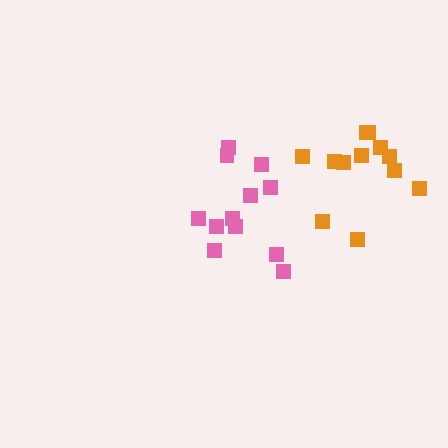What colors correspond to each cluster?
The clusters are colored: pink, orange.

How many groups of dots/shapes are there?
There are 2 groups.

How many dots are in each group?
Group 1: 12 dots, Group 2: 12 dots (24 total).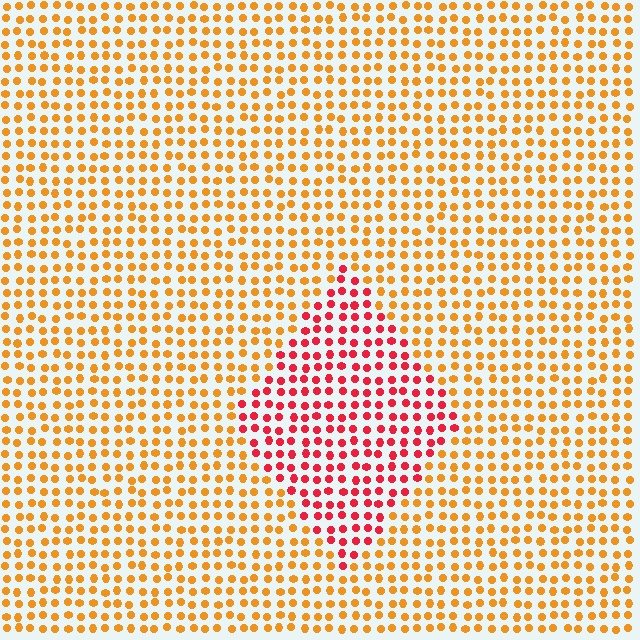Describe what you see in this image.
The image is filled with small orange elements in a uniform arrangement. A diamond-shaped region is visible where the elements are tinted to a slightly different hue, forming a subtle color boundary.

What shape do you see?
I see a diamond.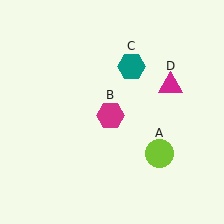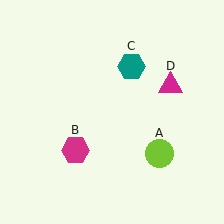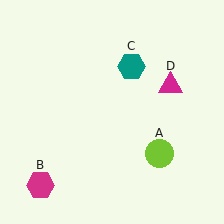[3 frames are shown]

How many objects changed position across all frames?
1 object changed position: magenta hexagon (object B).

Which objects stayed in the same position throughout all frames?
Lime circle (object A) and teal hexagon (object C) and magenta triangle (object D) remained stationary.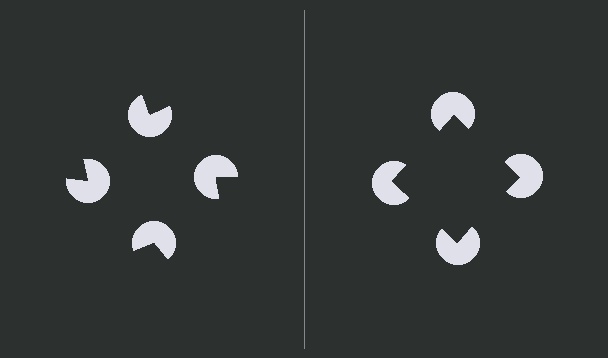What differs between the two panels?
The pac-man discs are positioned identically on both sides; only the wedge orientations differ. On the right they align to a square; on the left they are misaligned.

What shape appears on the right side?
An illusory square.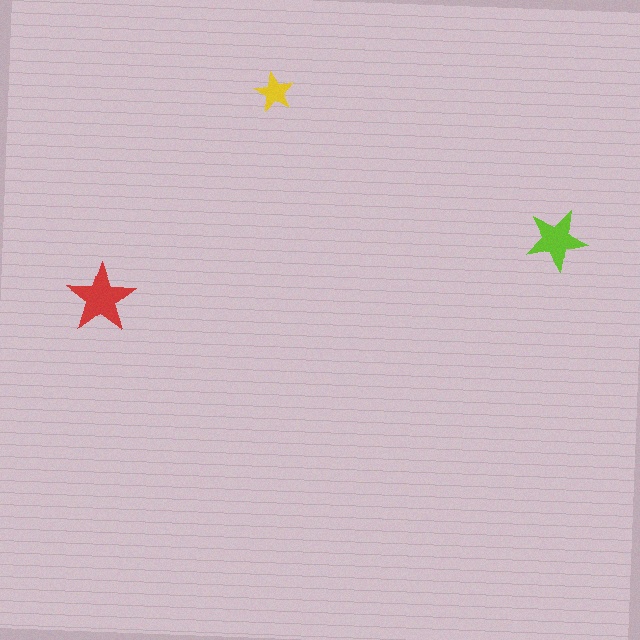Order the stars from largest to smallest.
the red one, the lime one, the yellow one.